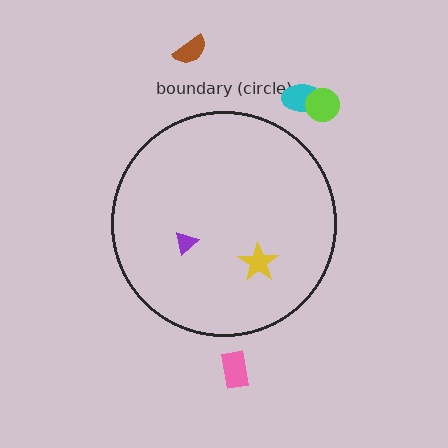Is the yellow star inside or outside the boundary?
Inside.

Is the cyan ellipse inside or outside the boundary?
Outside.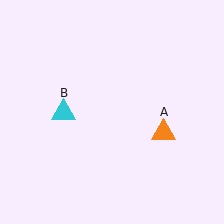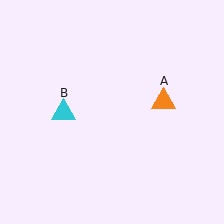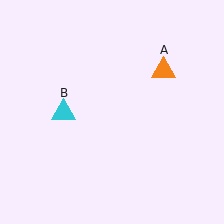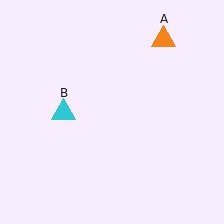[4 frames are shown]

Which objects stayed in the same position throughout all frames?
Cyan triangle (object B) remained stationary.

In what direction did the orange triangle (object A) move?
The orange triangle (object A) moved up.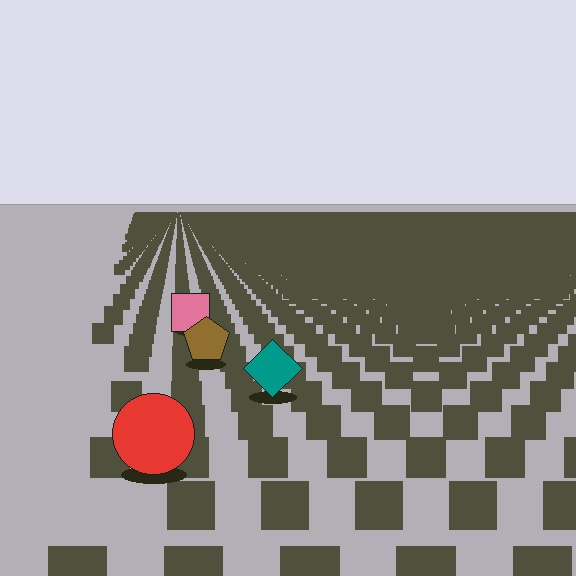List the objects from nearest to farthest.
From nearest to farthest: the red circle, the teal diamond, the brown pentagon, the pink square.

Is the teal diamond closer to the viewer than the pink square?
Yes. The teal diamond is closer — you can tell from the texture gradient: the ground texture is coarser near it.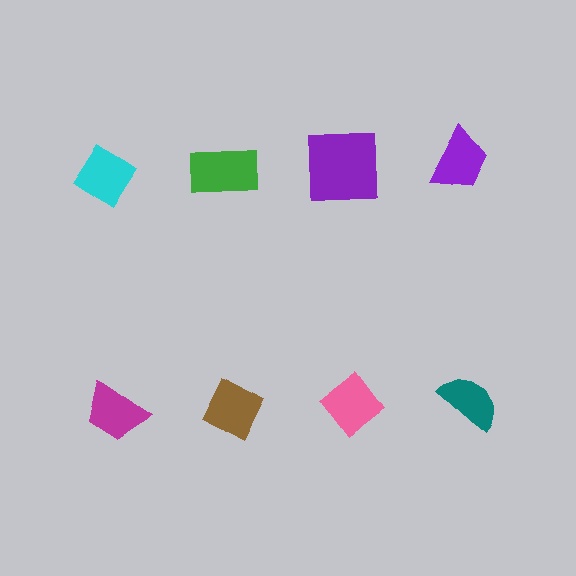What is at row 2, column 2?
A brown diamond.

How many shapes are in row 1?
4 shapes.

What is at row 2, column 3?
A pink diamond.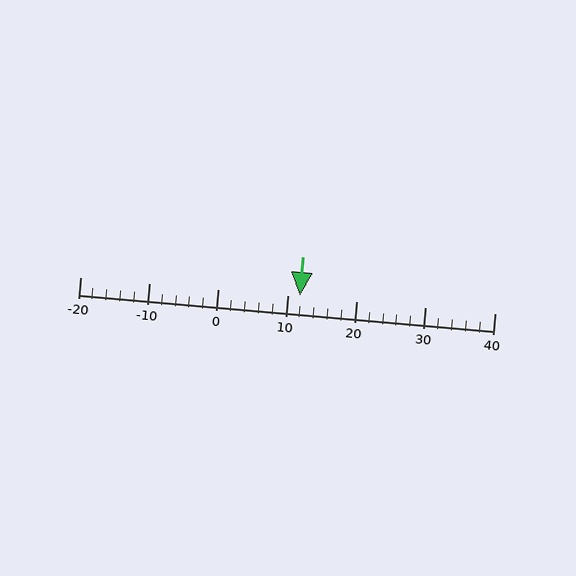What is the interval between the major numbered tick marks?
The major tick marks are spaced 10 units apart.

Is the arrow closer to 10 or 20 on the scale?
The arrow is closer to 10.